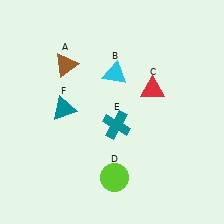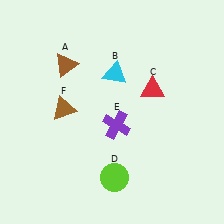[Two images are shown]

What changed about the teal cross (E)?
In Image 1, E is teal. In Image 2, it changed to purple.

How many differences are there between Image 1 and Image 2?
There are 2 differences between the two images.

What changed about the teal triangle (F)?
In Image 1, F is teal. In Image 2, it changed to brown.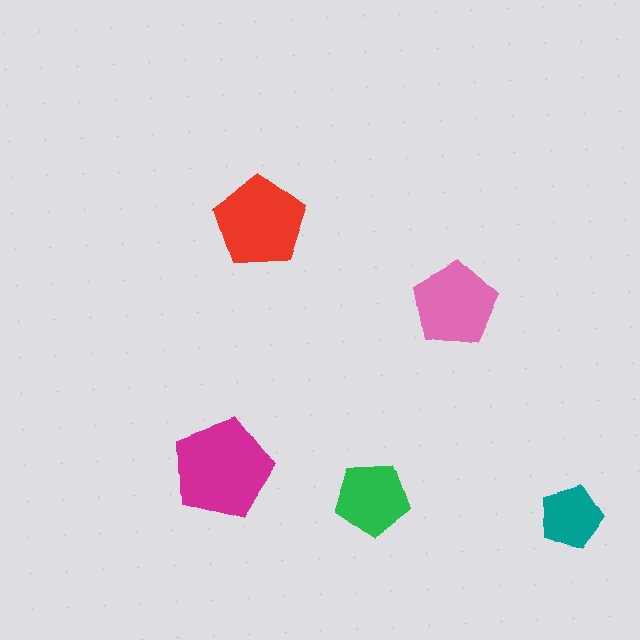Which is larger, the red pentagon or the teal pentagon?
The red one.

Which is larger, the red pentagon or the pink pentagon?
The red one.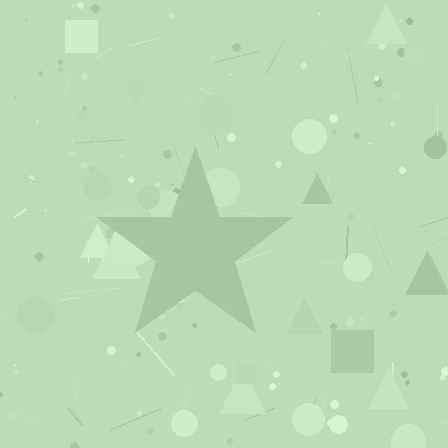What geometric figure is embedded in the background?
A star is embedded in the background.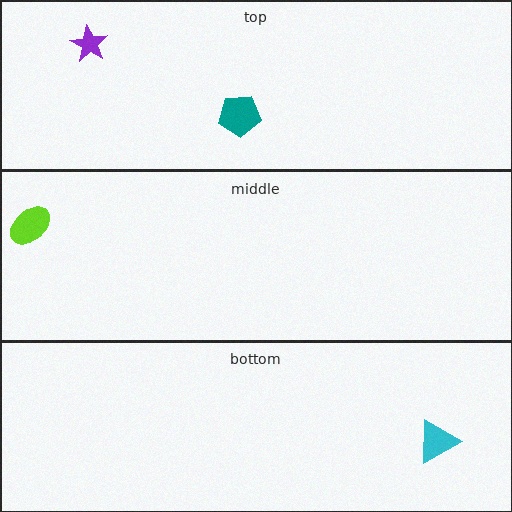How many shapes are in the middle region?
1.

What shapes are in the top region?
The purple star, the teal pentagon.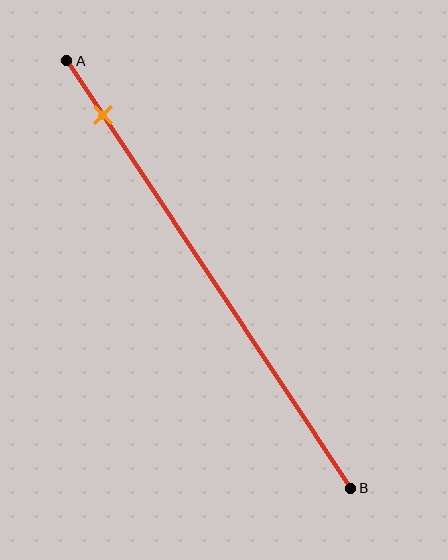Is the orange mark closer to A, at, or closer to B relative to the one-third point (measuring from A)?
The orange mark is closer to point A than the one-third point of segment AB.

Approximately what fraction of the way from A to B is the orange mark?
The orange mark is approximately 15% of the way from A to B.